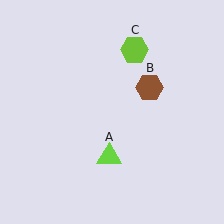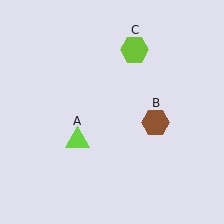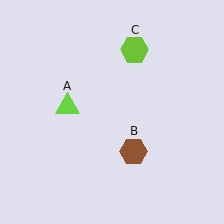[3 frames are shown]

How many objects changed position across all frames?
2 objects changed position: lime triangle (object A), brown hexagon (object B).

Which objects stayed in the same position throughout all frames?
Lime hexagon (object C) remained stationary.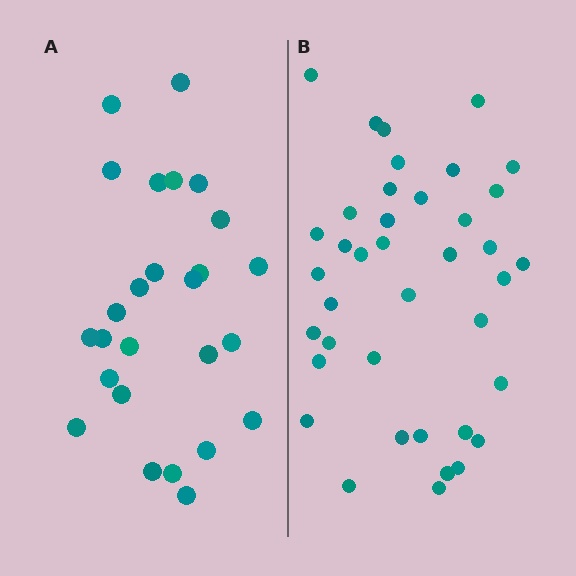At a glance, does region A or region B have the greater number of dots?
Region B (the right region) has more dots.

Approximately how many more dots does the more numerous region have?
Region B has approximately 15 more dots than region A.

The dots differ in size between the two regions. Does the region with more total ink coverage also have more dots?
No. Region A has more total ink coverage because its dots are larger, but region B actually contains more individual dots. Total area can be misleading — the number of items is what matters here.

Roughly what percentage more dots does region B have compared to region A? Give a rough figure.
About 50% more.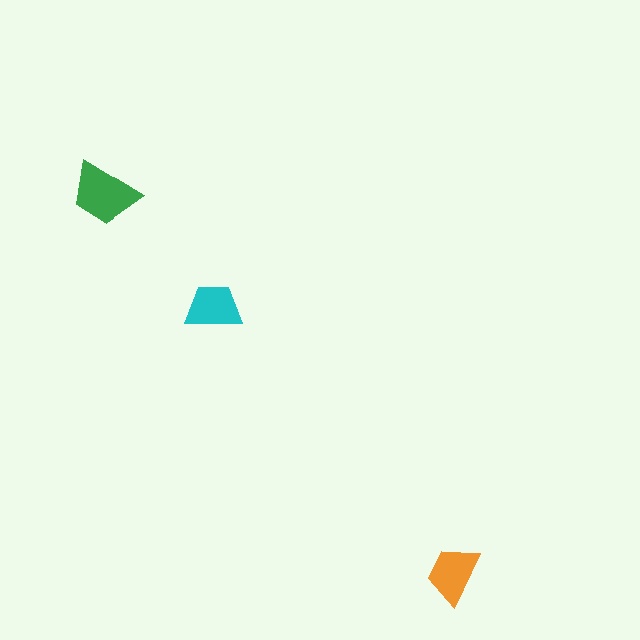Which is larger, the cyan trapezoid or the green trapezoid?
The green one.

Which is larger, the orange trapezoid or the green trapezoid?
The green one.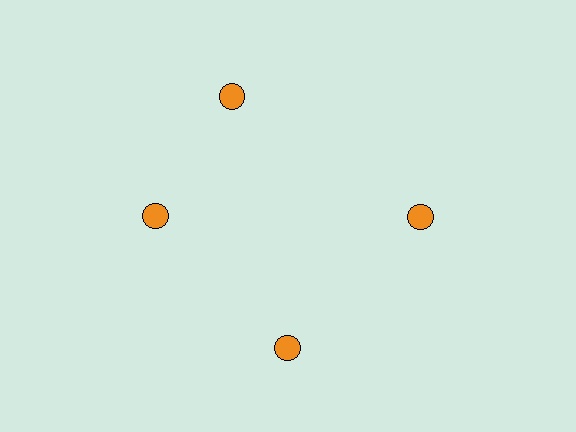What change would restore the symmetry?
The symmetry would be restored by rotating it back into even spacing with its neighbors so that all 4 circles sit at equal angles and equal distance from the center.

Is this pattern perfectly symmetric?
No. The 4 orange circles are arranged in a ring, but one element near the 12 o'clock position is rotated out of alignment along the ring, breaking the 4-fold rotational symmetry.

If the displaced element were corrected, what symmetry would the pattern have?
It would have 4-fold rotational symmetry — the pattern would map onto itself every 90 degrees.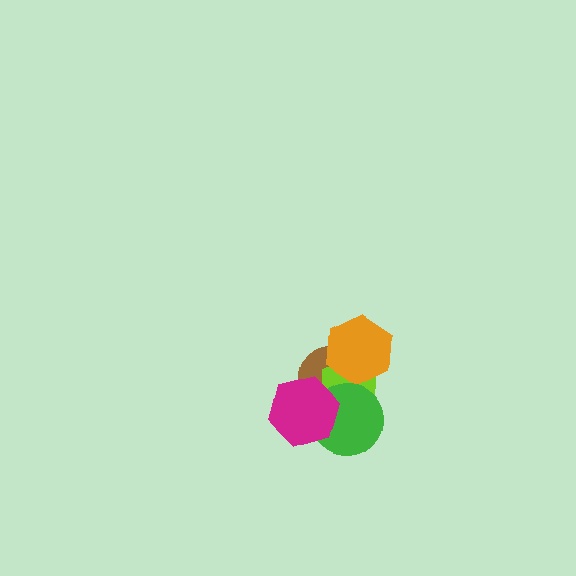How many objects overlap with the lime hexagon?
4 objects overlap with the lime hexagon.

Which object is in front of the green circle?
The magenta hexagon is in front of the green circle.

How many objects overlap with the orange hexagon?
2 objects overlap with the orange hexagon.